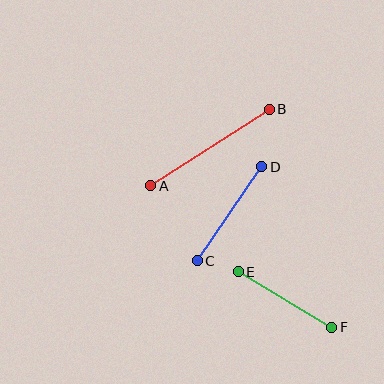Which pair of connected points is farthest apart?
Points A and B are farthest apart.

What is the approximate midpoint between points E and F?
The midpoint is at approximately (285, 300) pixels.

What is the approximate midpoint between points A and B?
The midpoint is at approximately (210, 148) pixels.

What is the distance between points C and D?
The distance is approximately 114 pixels.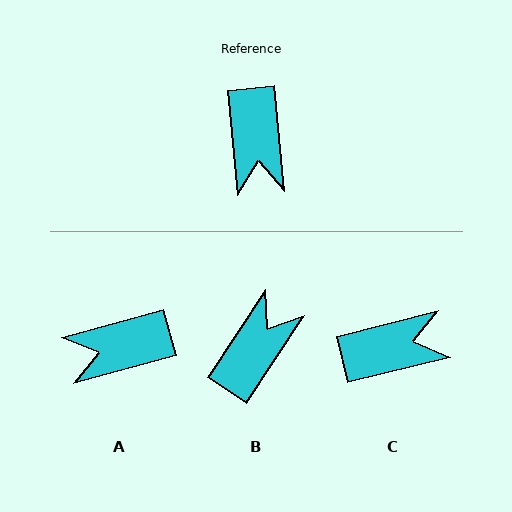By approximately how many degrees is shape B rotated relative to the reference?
Approximately 141 degrees counter-clockwise.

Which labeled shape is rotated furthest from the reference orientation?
B, about 141 degrees away.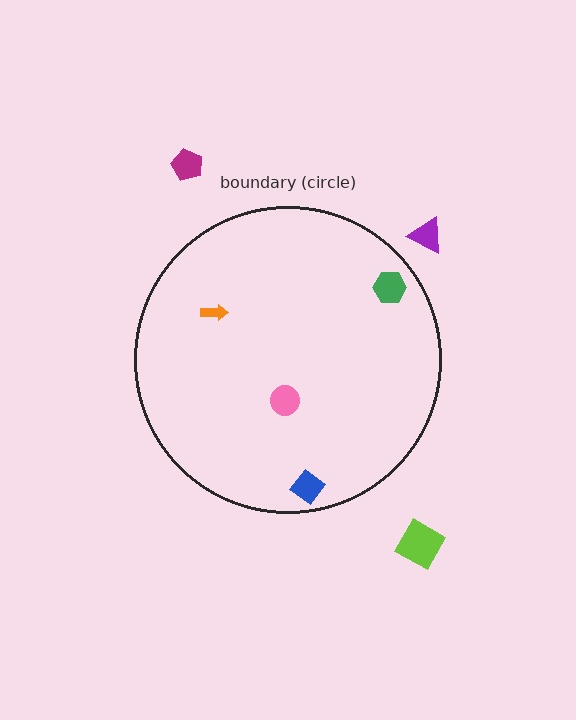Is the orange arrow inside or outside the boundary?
Inside.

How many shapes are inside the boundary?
4 inside, 3 outside.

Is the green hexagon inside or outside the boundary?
Inside.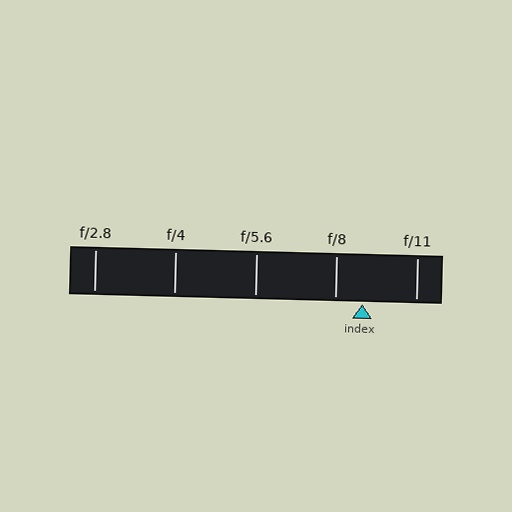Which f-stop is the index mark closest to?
The index mark is closest to f/8.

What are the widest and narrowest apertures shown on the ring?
The widest aperture shown is f/2.8 and the narrowest is f/11.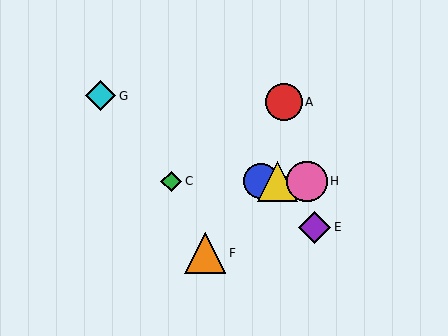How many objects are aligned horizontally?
4 objects (B, C, D, H) are aligned horizontally.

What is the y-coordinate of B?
Object B is at y≈181.